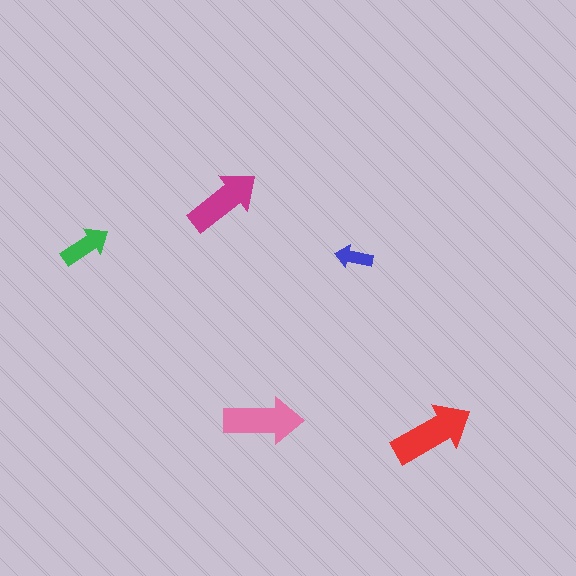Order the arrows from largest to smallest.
the red one, the pink one, the magenta one, the green one, the blue one.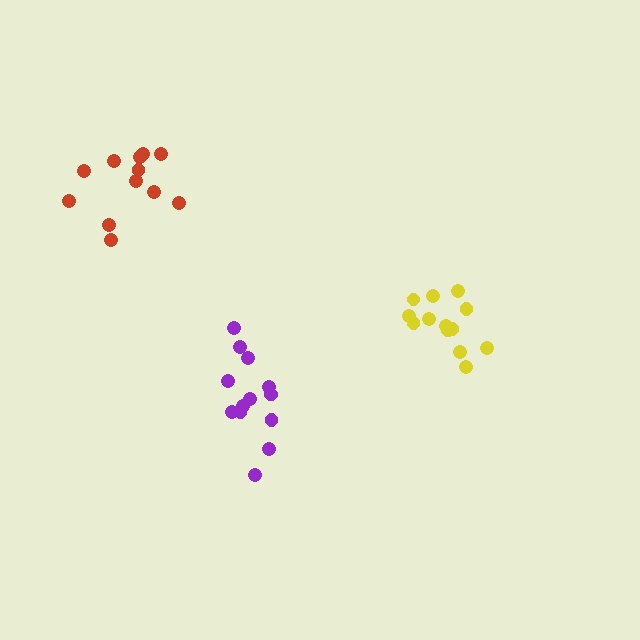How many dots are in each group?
Group 1: 13 dots, Group 2: 13 dots, Group 3: 12 dots (38 total).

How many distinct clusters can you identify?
There are 3 distinct clusters.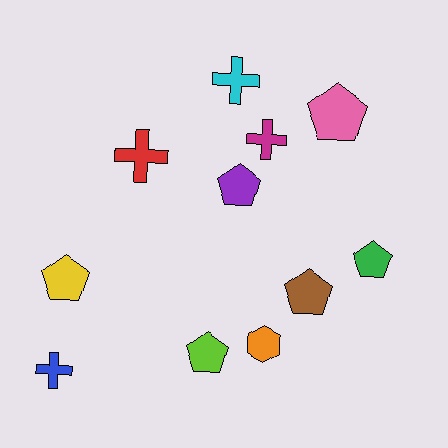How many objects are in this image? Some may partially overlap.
There are 11 objects.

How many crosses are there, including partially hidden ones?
There are 4 crosses.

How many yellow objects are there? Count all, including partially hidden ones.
There is 1 yellow object.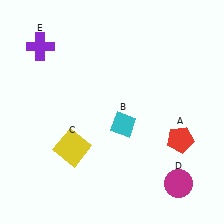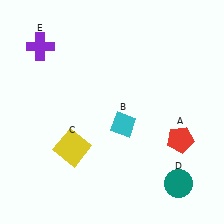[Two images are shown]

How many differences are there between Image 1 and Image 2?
There is 1 difference between the two images.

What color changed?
The circle (D) changed from magenta in Image 1 to teal in Image 2.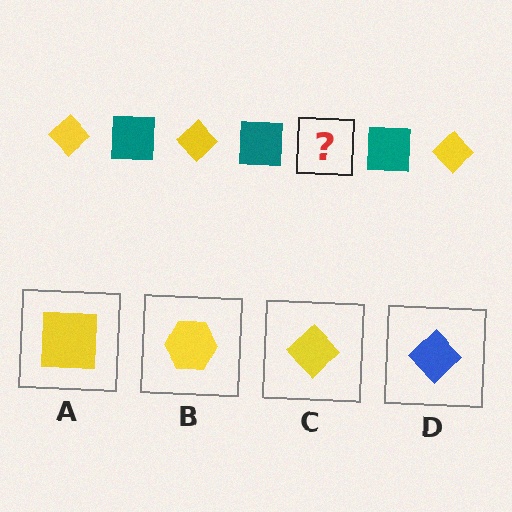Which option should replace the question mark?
Option C.